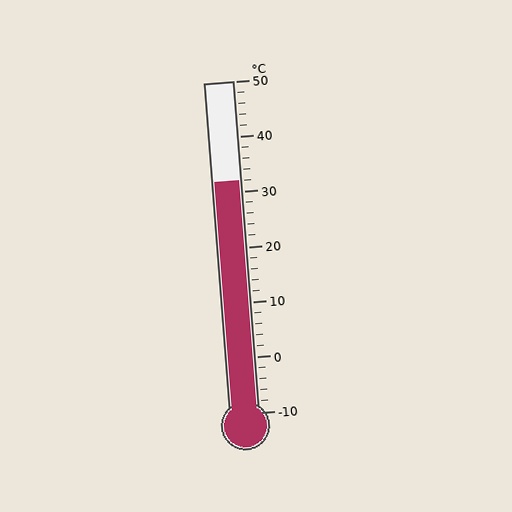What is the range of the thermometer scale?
The thermometer scale ranges from -10°C to 50°C.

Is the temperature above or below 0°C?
The temperature is above 0°C.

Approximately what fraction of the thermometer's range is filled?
The thermometer is filled to approximately 70% of its range.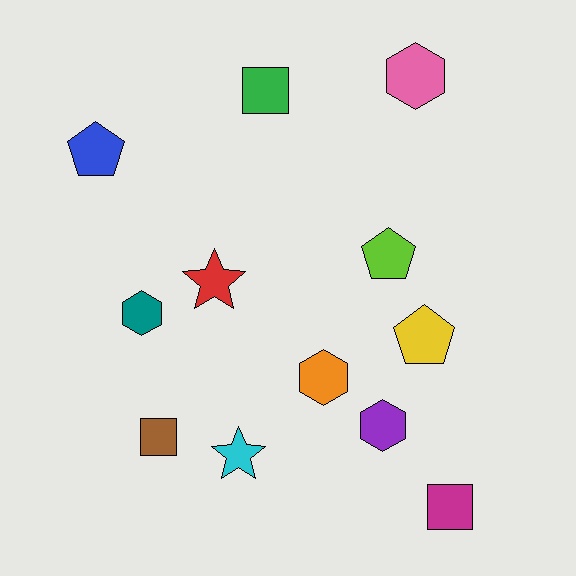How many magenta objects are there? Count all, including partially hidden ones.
There is 1 magenta object.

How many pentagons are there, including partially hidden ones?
There are 3 pentagons.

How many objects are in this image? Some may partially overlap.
There are 12 objects.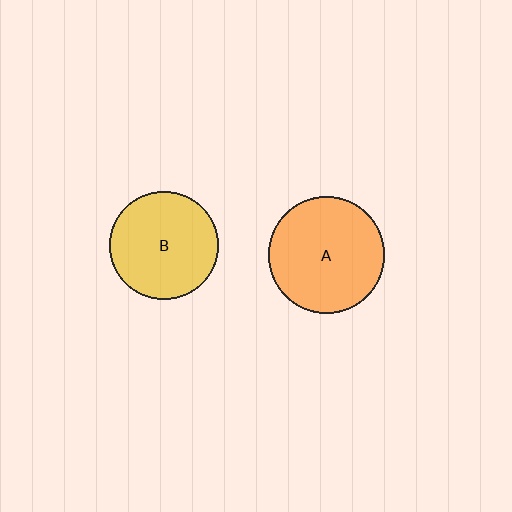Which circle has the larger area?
Circle A (orange).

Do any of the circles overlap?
No, none of the circles overlap.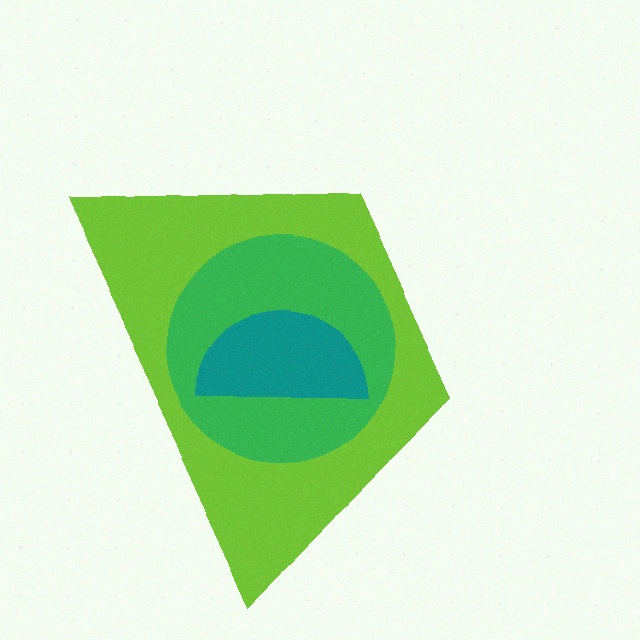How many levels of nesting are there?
3.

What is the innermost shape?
The teal semicircle.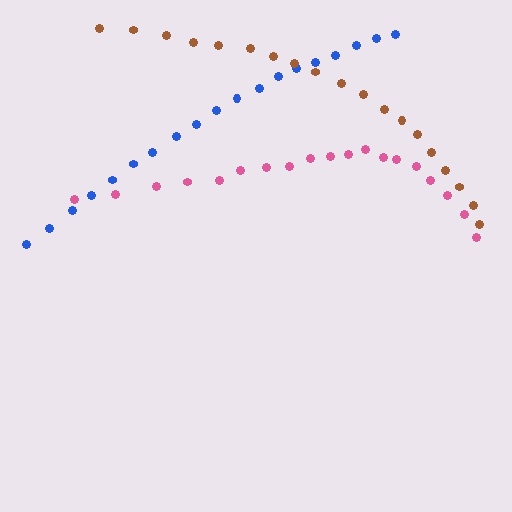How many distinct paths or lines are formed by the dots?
There are 3 distinct paths.